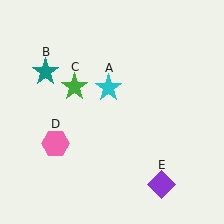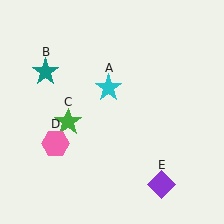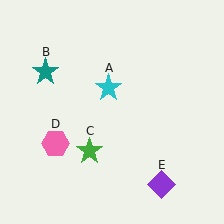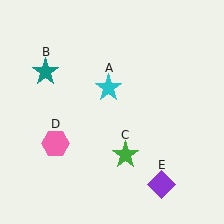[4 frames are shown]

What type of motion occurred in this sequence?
The green star (object C) rotated counterclockwise around the center of the scene.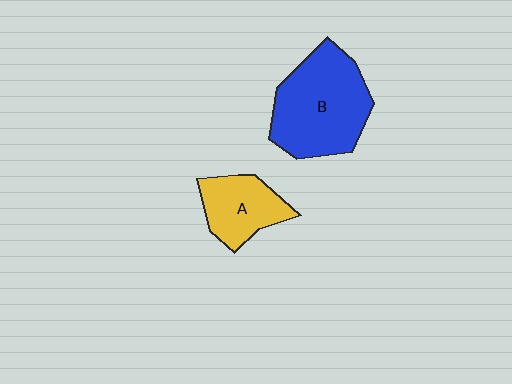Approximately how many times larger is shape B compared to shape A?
Approximately 1.8 times.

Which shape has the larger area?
Shape B (blue).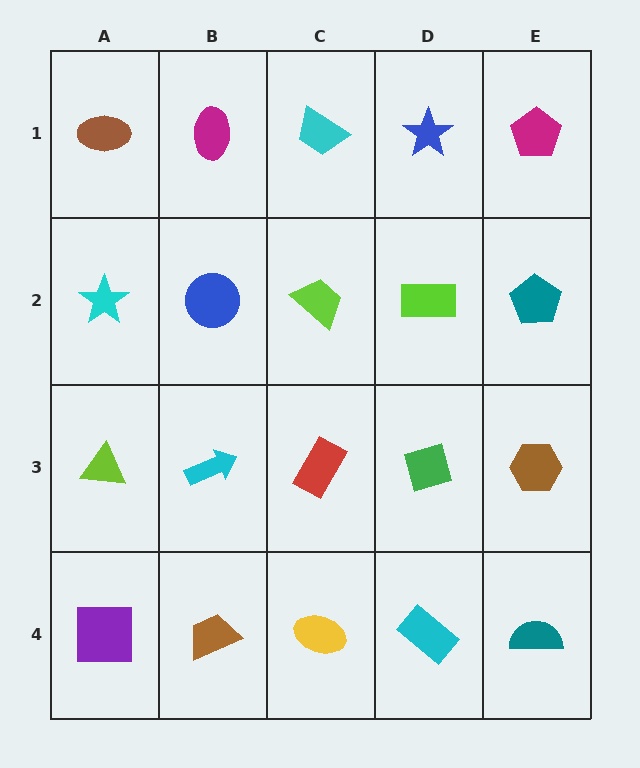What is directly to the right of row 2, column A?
A blue circle.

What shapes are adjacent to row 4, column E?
A brown hexagon (row 3, column E), a cyan rectangle (row 4, column D).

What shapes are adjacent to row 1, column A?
A cyan star (row 2, column A), a magenta ellipse (row 1, column B).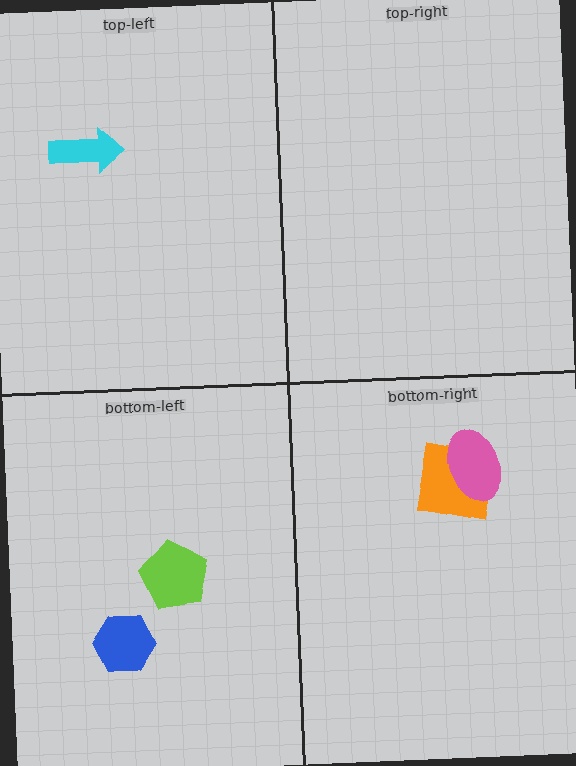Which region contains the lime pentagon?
The bottom-left region.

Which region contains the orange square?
The bottom-right region.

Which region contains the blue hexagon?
The bottom-left region.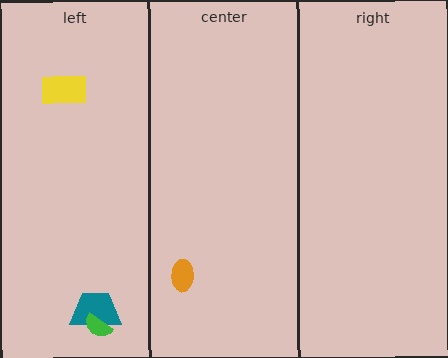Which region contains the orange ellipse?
The center region.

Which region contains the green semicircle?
The left region.